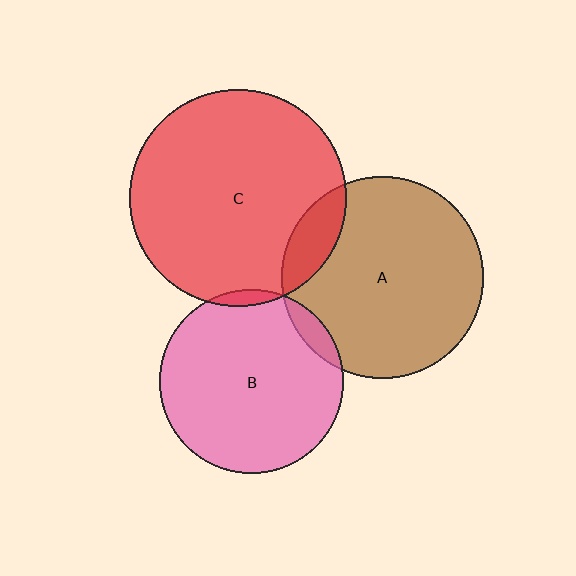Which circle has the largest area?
Circle C (red).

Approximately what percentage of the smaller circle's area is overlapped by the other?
Approximately 10%.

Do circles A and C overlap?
Yes.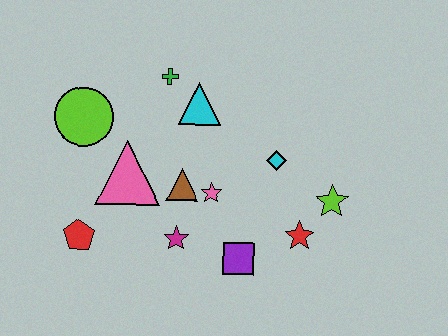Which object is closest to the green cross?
The cyan triangle is closest to the green cross.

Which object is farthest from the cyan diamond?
The red pentagon is farthest from the cyan diamond.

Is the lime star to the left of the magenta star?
No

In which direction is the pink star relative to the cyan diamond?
The pink star is to the left of the cyan diamond.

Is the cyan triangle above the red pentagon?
Yes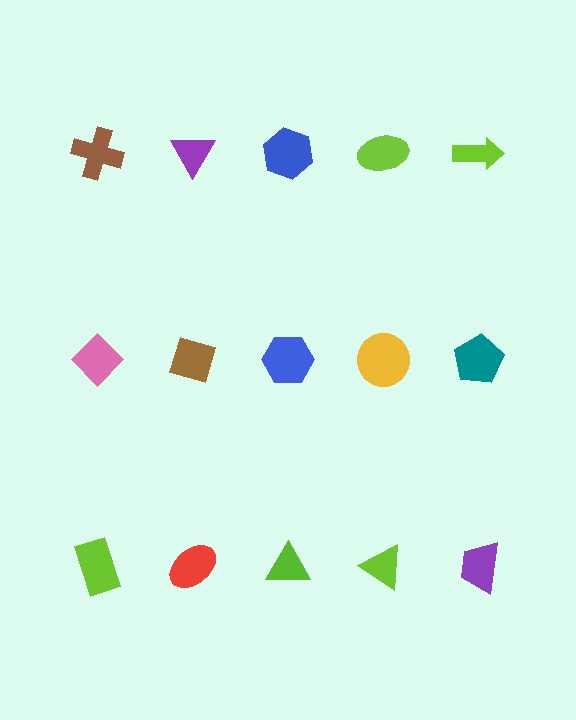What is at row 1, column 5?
A lime arrow.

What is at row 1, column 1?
A brown cross.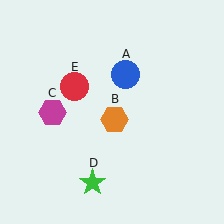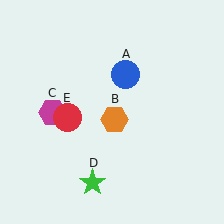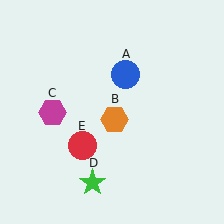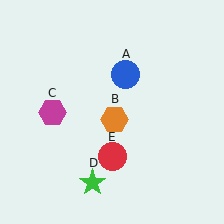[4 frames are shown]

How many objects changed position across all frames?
1 object changed position: red circle (object E).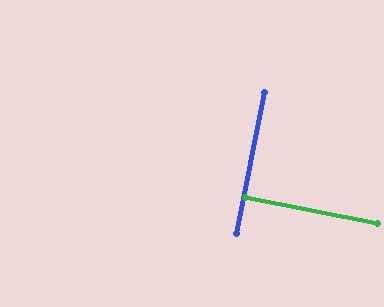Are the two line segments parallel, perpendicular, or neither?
Perpendicular — they meet at approximately 90°.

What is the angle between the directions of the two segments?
Approximately 90 degrees.